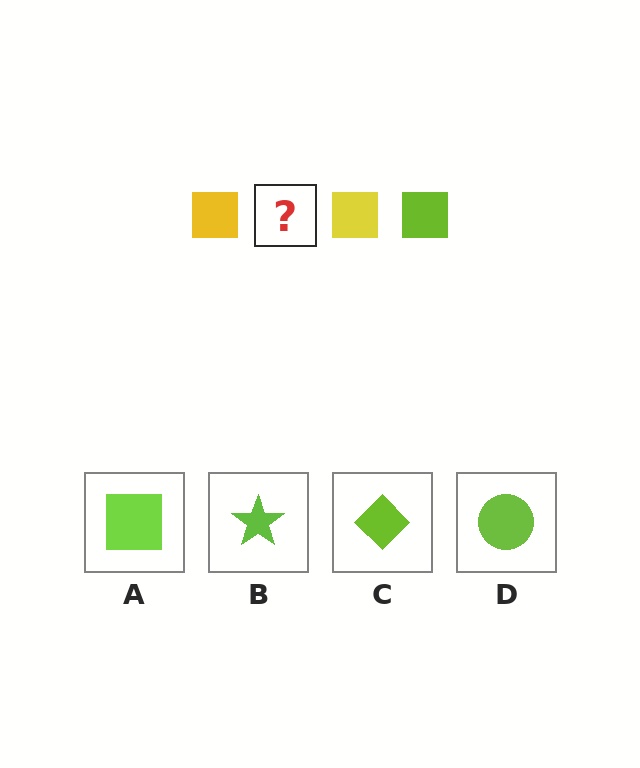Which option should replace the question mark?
Option A.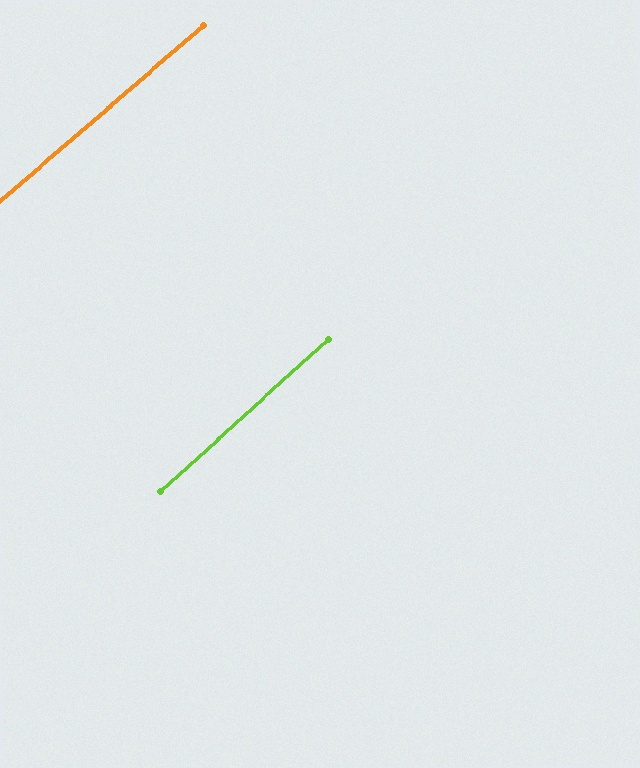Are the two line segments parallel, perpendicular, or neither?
Parallel — their directions differ by only 1.9°.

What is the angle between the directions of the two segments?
Approximately 2 degrees.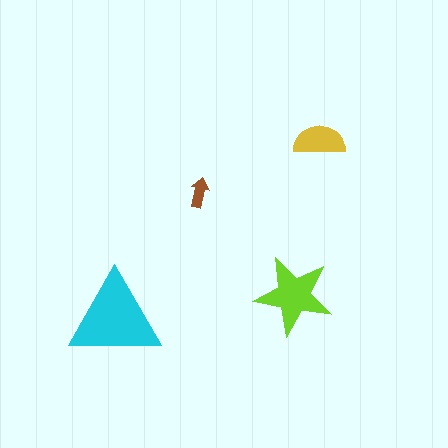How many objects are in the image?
There are 4 objects in the image.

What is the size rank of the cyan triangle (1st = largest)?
1st.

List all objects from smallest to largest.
The brown arrow, the yellow semicircle, the lime star, the cyan triangle.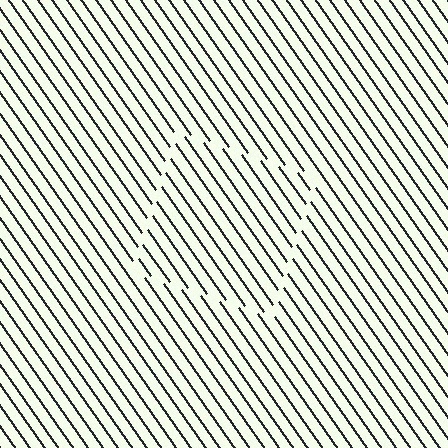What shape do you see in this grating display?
An illusory square. The interior of the shape contains the same grating, shifted by half a period — the contour is defined by the phase discontinuity where line-ends from the inner and outer gratings abut.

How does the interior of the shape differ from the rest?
The interior of the shape contains the same grating, shifted by half a period — the contour is defined by the phase discontinuity where line-ends from the inner and outer gratings abut.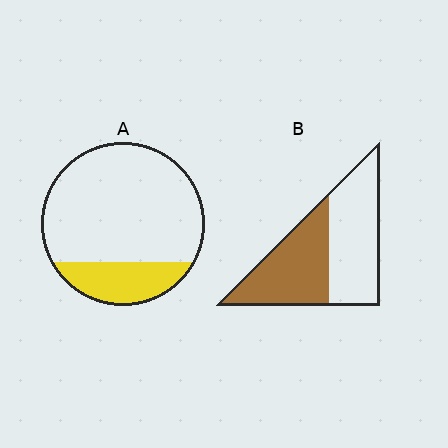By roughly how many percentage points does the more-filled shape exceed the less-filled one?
By roughly 25 percentage points (B over A).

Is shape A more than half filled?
No.